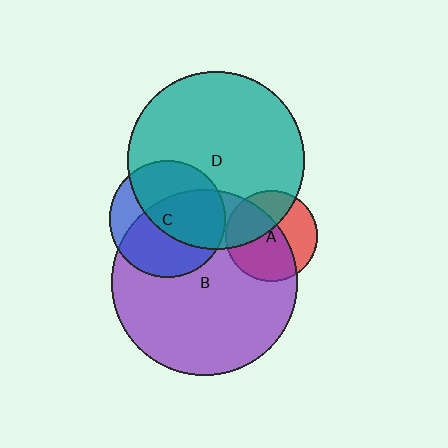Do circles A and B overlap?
Yes.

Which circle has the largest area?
Circle B (purple).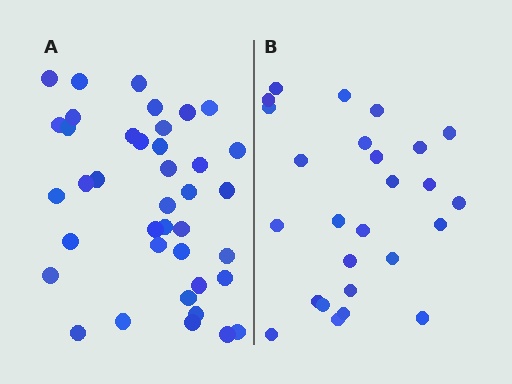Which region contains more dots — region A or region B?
Region A (the left region) has more dots.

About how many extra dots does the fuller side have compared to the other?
Region A has approximately 15 more dots than region B.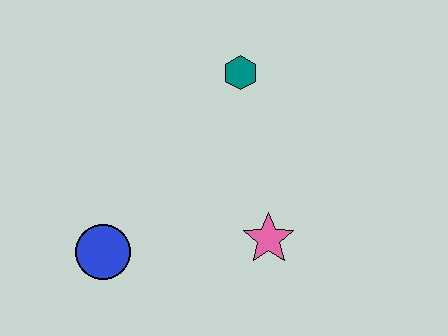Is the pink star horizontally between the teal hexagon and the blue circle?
No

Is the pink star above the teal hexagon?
No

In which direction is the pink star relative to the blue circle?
The pink star is to the right of the blue circle.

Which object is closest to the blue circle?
The pink star is closest to the blue circle.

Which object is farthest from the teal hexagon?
The blue circle is farthest from the teal hexagon.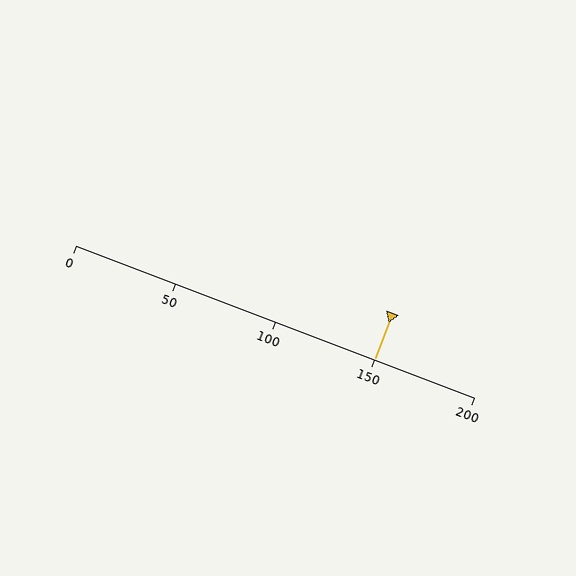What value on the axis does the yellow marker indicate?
The marker indicates approximately 150.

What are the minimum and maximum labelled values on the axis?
The axis runs from 0 to 200.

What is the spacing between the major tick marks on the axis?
The major ticks are spaced 50 apart.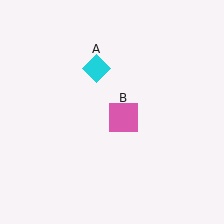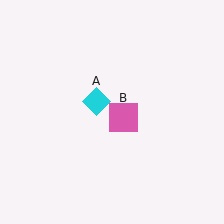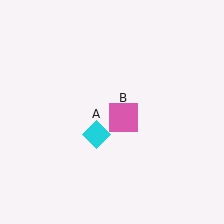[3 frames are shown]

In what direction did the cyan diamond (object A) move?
The cyan diamond (object A) moved down.